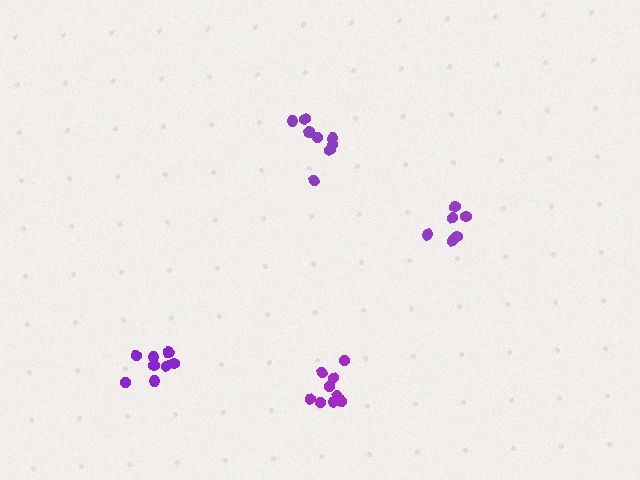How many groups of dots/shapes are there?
There are 4 groups.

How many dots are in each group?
Group 1: 7 dots, Group 2: 9 dots, Group 3: 8 dots, Group 4: 10 dots (34 total).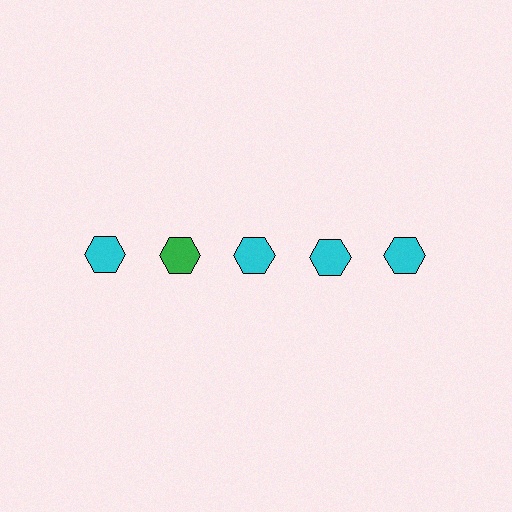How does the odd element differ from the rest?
It has a different color: green instead of cyan.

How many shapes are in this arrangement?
There are 5 shapes arranged in a grid pattern.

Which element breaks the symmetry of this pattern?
The green hexagon in the top row, second from left column breaks the symmetry. All other shapes are cyan hexagons.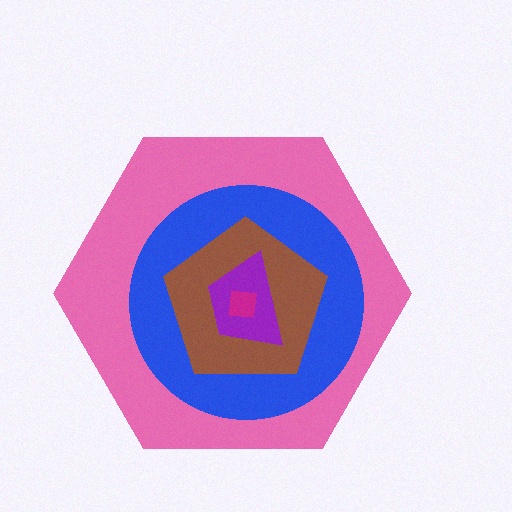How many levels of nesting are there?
5.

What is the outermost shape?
The pink hexagon.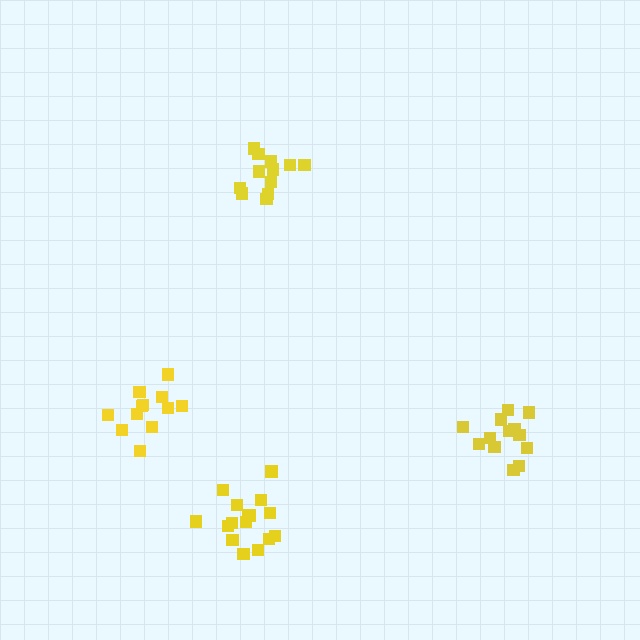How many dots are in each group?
Group 1: 12 dots, Group 2: 16 dots, Group 3: 12 dots, Group 4: 13 dots (53 total).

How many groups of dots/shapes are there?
There are 4 groups.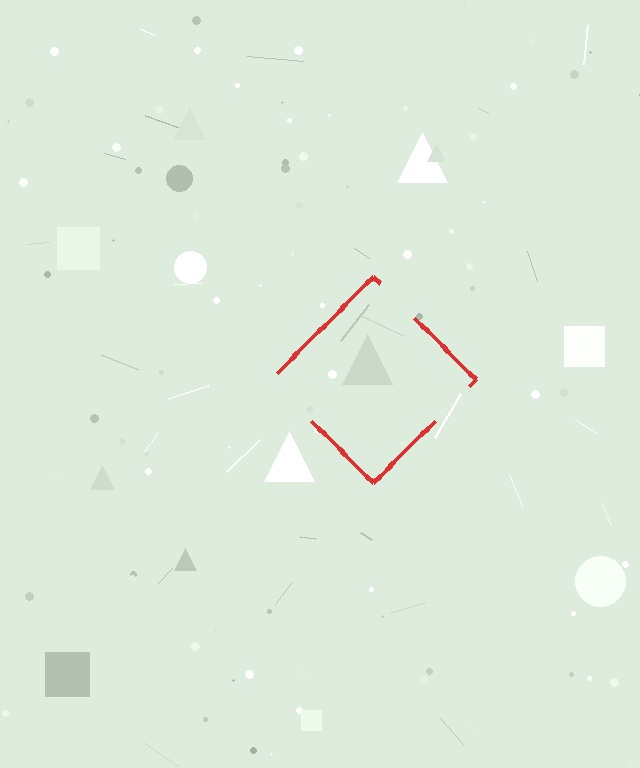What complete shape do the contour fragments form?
The contour fragments form a diamond.